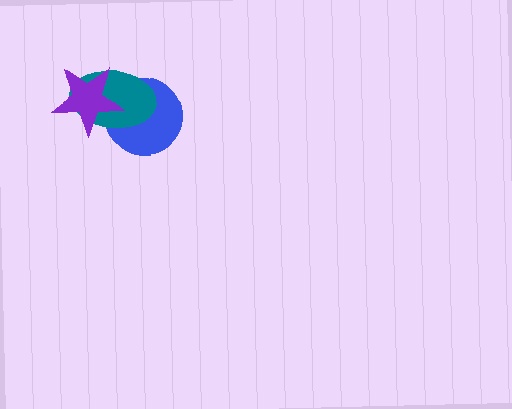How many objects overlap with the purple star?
2 objects overlap with the purple star.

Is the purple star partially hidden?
No, no other shape covers it.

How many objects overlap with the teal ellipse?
2 objects overlap with the teal ellipse.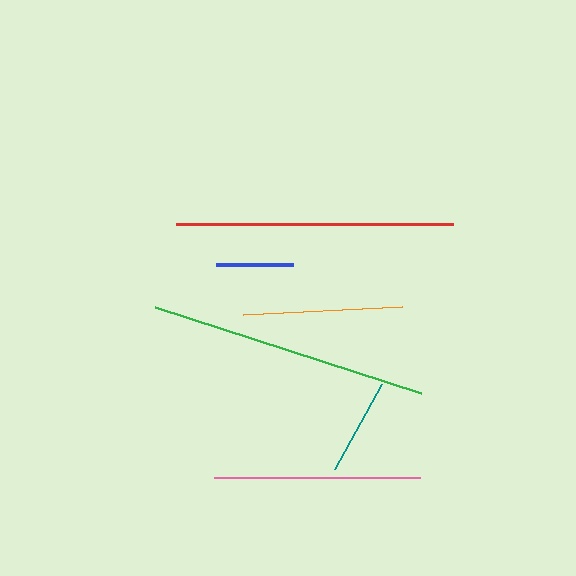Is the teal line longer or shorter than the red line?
The red line is longer than the teal line.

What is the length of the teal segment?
The teal segment is approximately 97 pixels long.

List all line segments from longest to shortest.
From longest to shortest: green, red, pink, orange, teal, blue.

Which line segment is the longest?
The green line is the longest at approximately 280 pixels.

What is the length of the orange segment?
The orange segment is approximately 159 pixels long.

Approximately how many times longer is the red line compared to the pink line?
The red line is approximately 1.3 times the length of the pink line.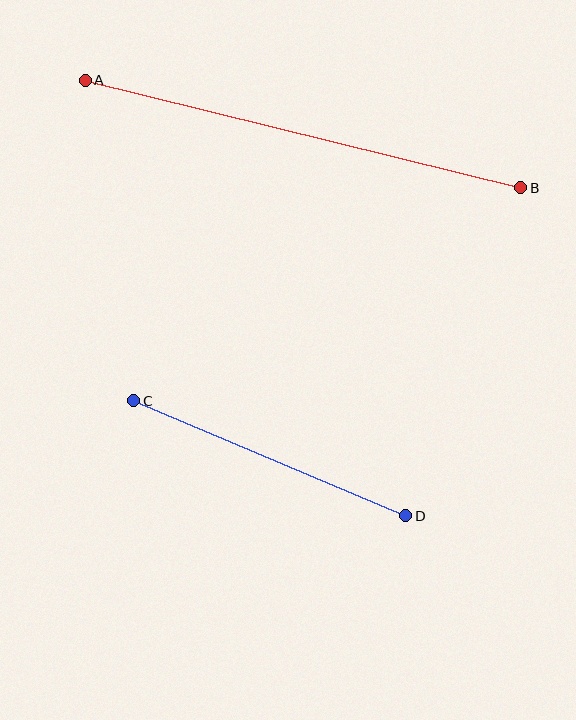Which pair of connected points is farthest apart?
Points A and B are farthest apart.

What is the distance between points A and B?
The distance is approximately 449 pixels.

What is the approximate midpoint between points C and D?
The midpoint is at approximately (270, 458) pixels.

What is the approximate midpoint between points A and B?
The midpoint is at approximately (303, 134) pixels.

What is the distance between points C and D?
The distance is approximately 296 pixels.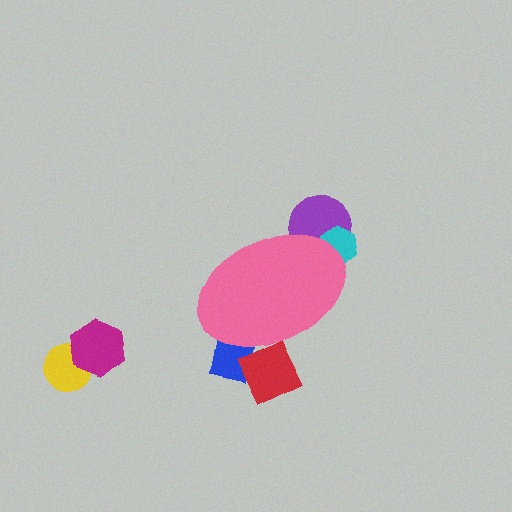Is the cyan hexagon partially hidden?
Yes, the cyan hexagon is partially hidden behind the pink ellipse.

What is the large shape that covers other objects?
A pink ellipse.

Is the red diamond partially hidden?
Yes, the red diamond is partially hidden behind the pink ellipse.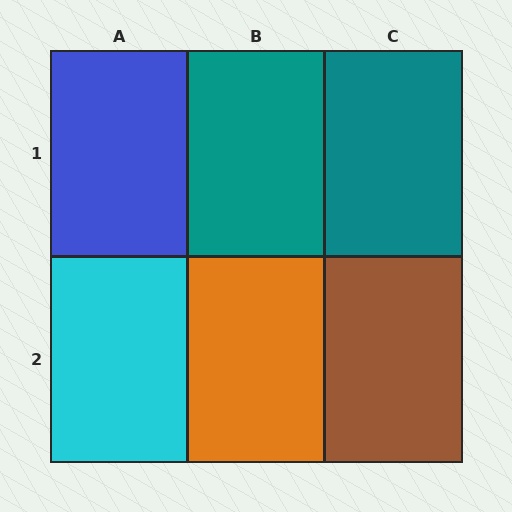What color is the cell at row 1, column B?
Teal.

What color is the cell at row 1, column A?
Blue.